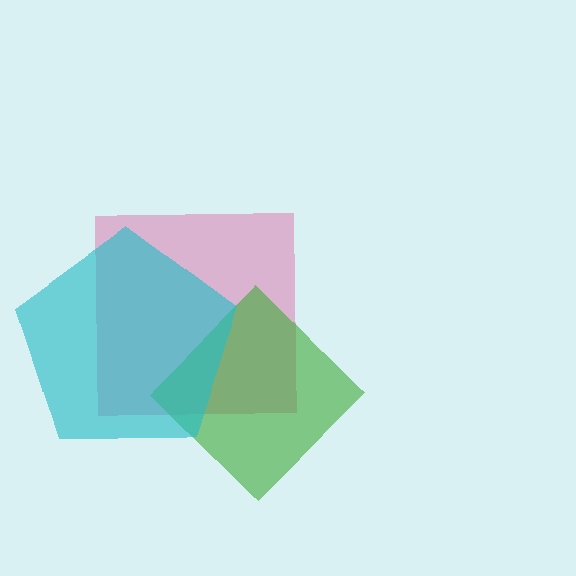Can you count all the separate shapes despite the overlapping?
Yes, there are 3 separate shapes.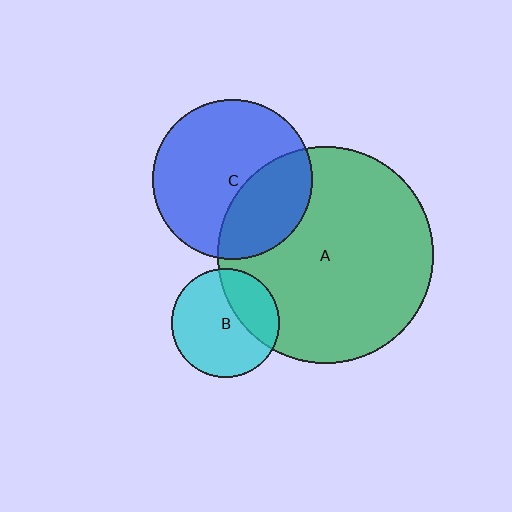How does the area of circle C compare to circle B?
Approximately 2.2 times.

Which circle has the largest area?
Circle A (green).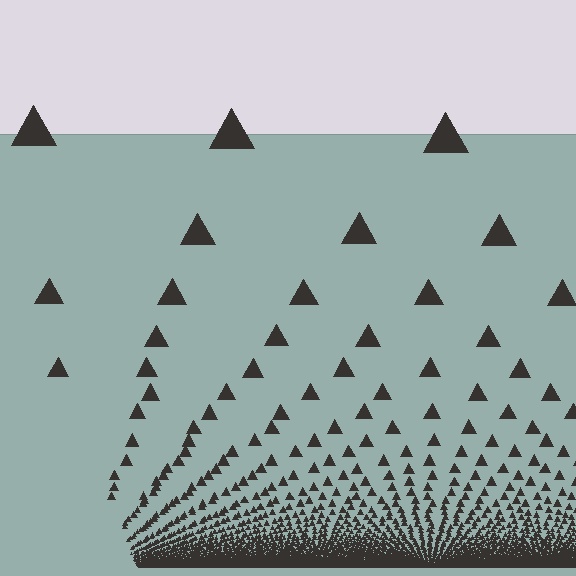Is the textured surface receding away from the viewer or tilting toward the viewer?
The surface appears to tilt toward the viewer. Texture elements get larger and sparser toward the top.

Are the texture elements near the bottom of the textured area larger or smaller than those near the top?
Smaller. The gradient is inverted — elements near the bottom are smaller and denser.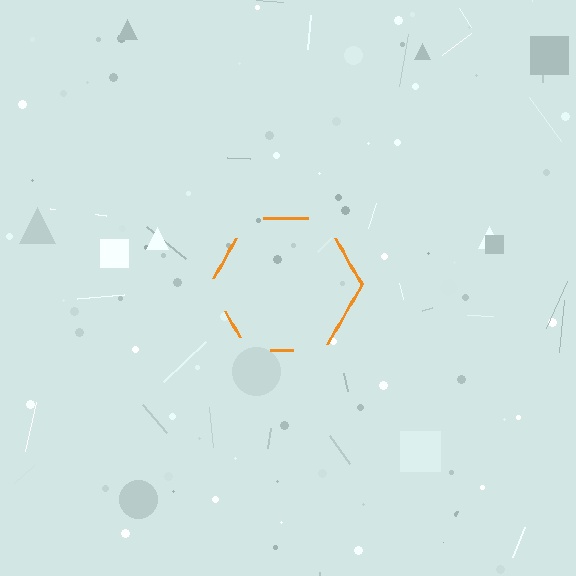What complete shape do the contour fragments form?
The contour fragments form a hexagon.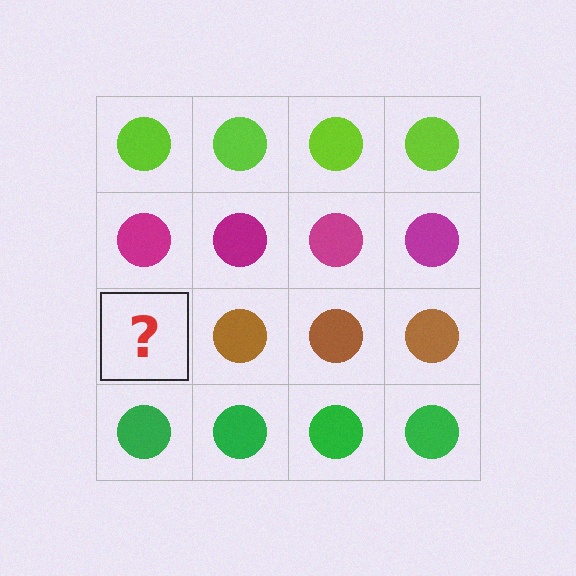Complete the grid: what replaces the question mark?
The question mark should be replaced with a brown circle.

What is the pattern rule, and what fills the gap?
The rule is that each row has a consistent color. The gap should be filled with a brown circle.